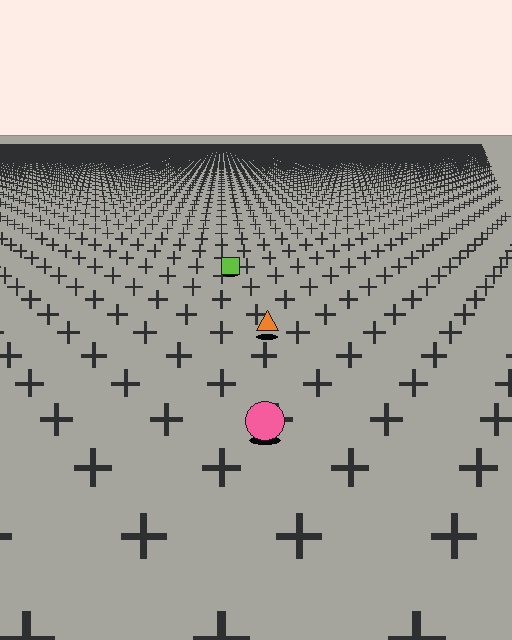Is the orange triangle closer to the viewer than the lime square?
Yes. The orange triangle is closer — you can tell from the texture gradient: the ground texture is coarser near it.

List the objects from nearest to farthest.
From nearest to farthest: the pink circle, the orange triangle, the lime square.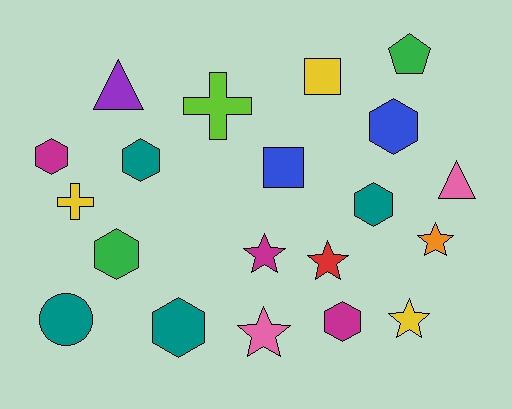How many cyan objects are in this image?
There are no cyan objects.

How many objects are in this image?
There are 20 objects.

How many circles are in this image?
There is 1 circle.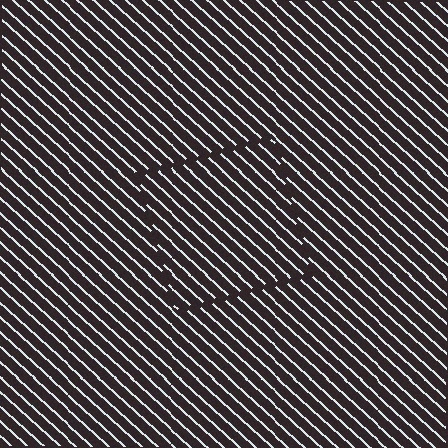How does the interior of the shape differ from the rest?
The interior of the shape contains the same grating, shifted by half a period — the contour is defined by the phase discontinuity where line-ends from the inner and outer gratings abut.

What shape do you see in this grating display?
An illusory square. The interior of the shape contains the same grating, shifted by half a period — the contour is defined by the phase discontinuity where line-ends from the inner and outer gratings abut.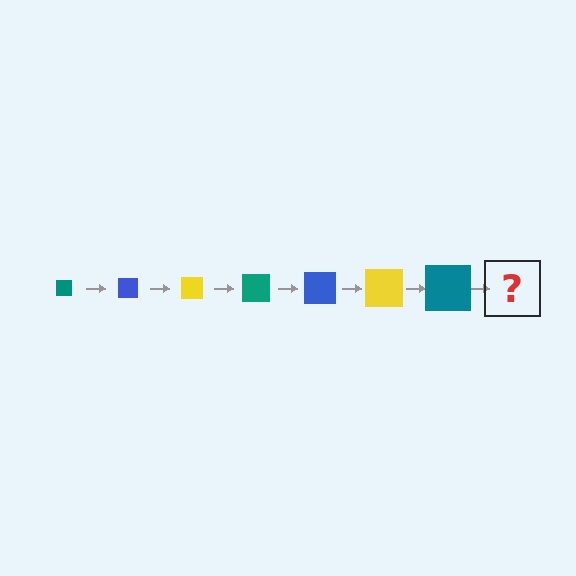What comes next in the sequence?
The next element should be a blue square, larger than the previous one.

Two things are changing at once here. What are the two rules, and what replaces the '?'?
The two rules are that the square grows larger each step and the color cycles through teal, blue, and yellow. The '?' should be a blue square, larger than the previous one.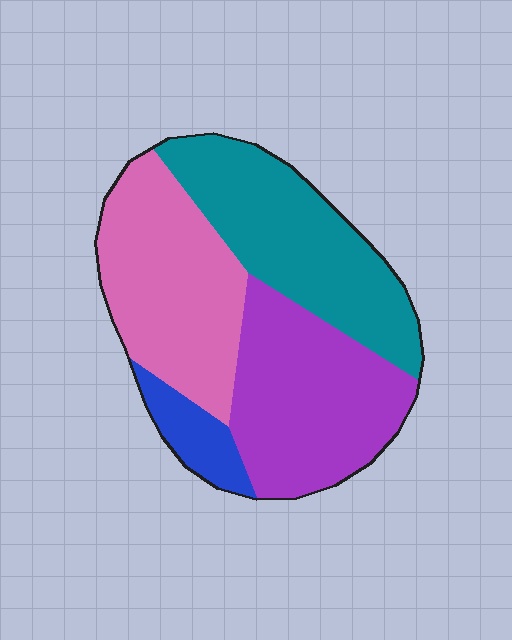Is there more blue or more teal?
Teal.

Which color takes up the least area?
Blue, at roughly 10%.